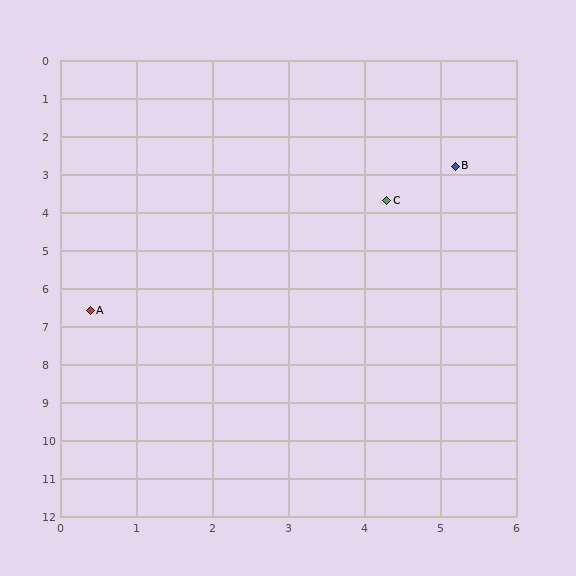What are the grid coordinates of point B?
Point B is at approximately (5.2, 2.8).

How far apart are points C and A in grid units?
Points C and A are about 4.9 grid units apart.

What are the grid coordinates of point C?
Point C is at approximately (4.3, 3.7).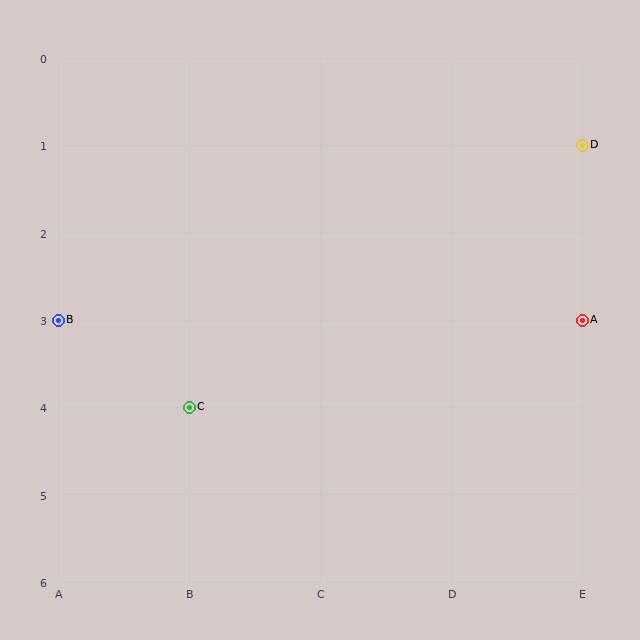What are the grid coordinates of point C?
Point C is at grid coordinates (B, 4).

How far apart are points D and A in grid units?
Points D and A are 2 rows apart.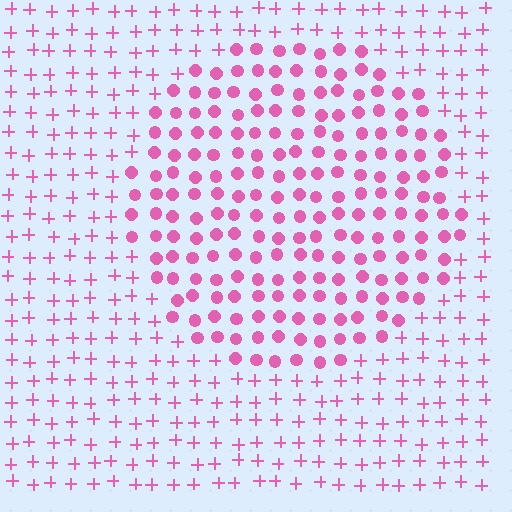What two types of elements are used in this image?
The image uses circles inside the circle region and plus signs outside it.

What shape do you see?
I see a circle.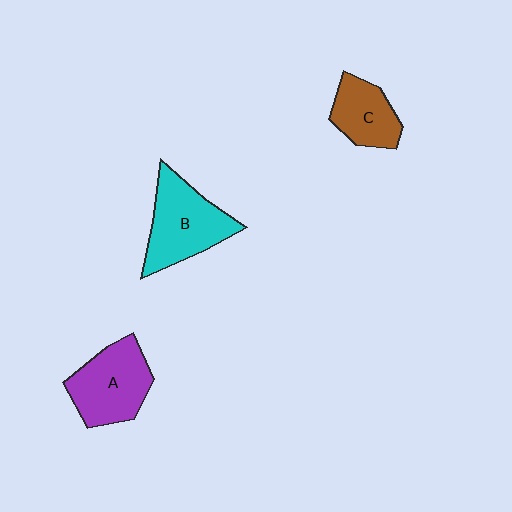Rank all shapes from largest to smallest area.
From largest to smallest: B (cyan), A (purple), C (brown).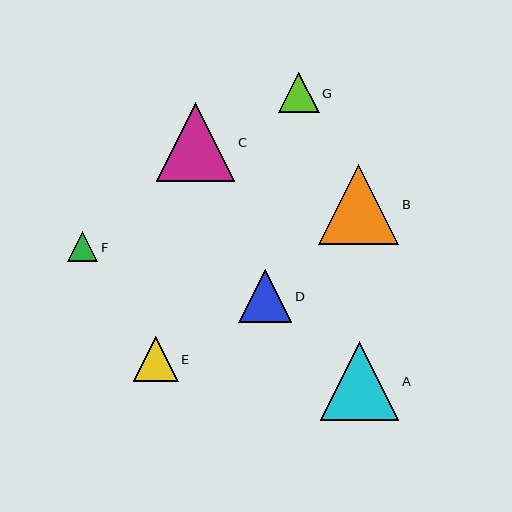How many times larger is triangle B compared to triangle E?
Triangle B is approximately 1.8 times the size of triangle E.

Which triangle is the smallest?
Triangle F is the smallest with a size of approximately 30 pixels.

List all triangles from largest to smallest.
From largest to smallest: B, A, C, D, E, G, F.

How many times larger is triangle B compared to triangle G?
Triangle B is approximately 2.0 times the size of triangle G.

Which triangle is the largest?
Triangle B is the largest with a size of approximately 80 pixels.